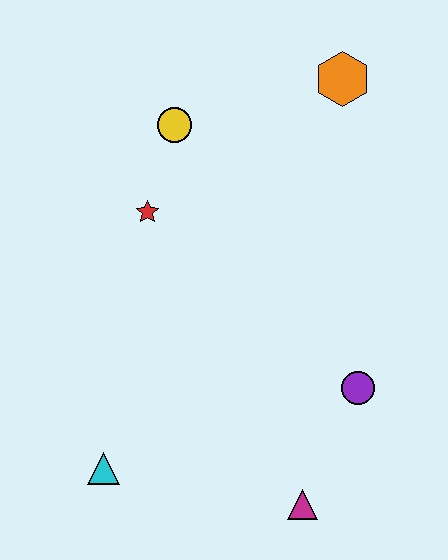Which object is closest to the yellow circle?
The red star is closest to the yellow circle.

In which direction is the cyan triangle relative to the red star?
The cyan triangle is below the red star.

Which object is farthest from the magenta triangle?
The orange hexagon is farthest from the magenta triangle.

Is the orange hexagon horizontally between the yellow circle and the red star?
No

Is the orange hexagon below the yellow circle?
No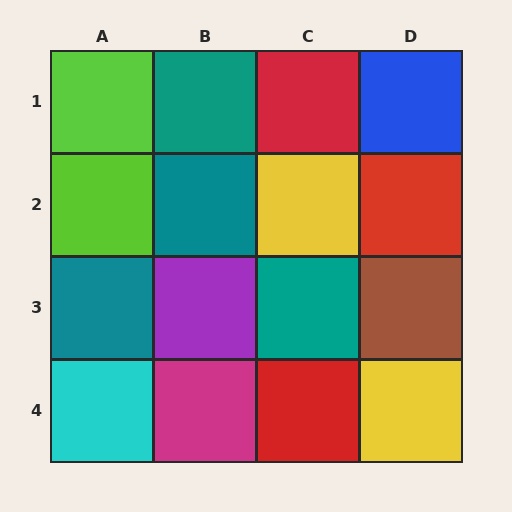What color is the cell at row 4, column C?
Red.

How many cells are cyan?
1 cell is cyan.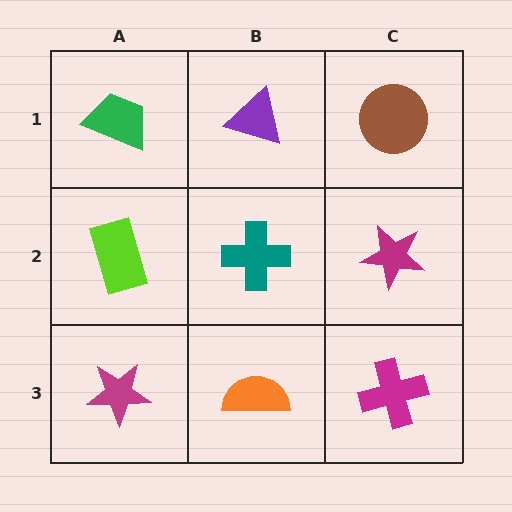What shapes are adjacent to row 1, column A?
A lime rectangle (row 2, column A), a purple triangle (row 1, column B).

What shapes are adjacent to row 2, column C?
A brown circle (row 1, column C), a magenta cross (row 3, column C), a teal cross (row 2, column B).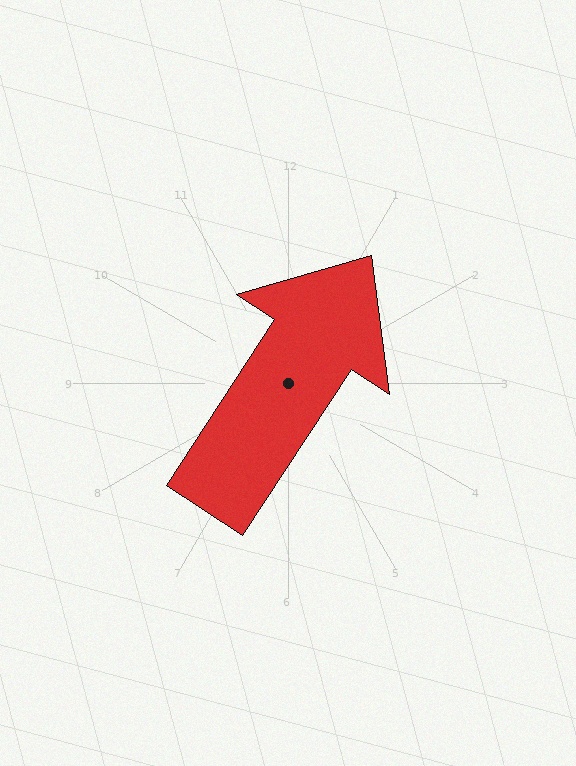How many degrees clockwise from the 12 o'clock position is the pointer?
Approximately 33 degrees.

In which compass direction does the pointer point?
Northeast.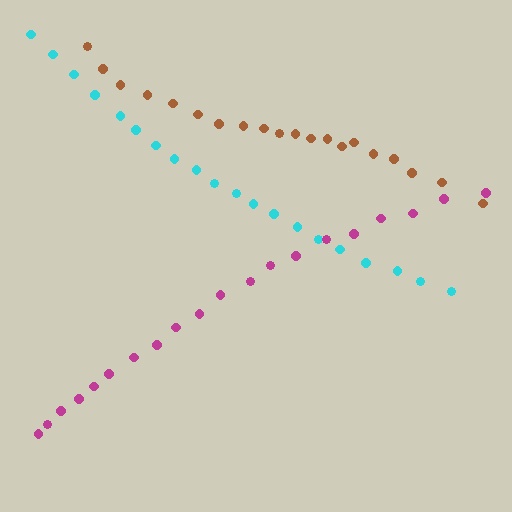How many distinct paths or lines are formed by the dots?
There are 3 distinct paths.